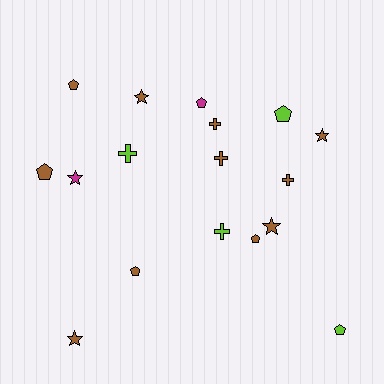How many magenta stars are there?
There is 1 magenta star.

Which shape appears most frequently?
Pentagon, with 7 objects.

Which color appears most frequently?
Brown, with 11 objects.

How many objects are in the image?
There are 17 objects.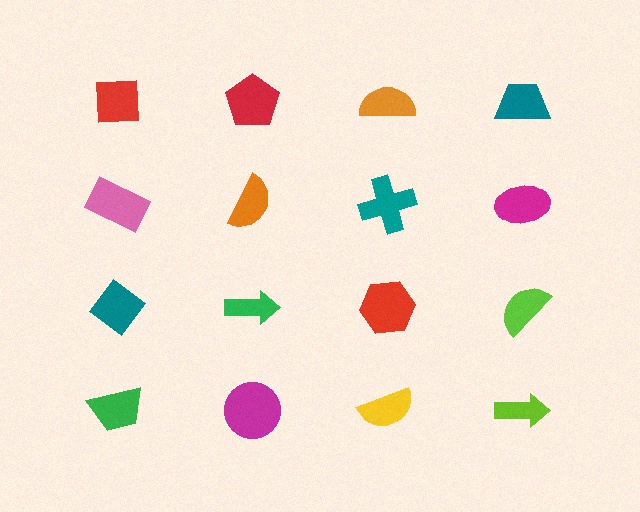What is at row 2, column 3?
A teal cross.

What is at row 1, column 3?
An orange semicircle.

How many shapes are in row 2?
4 shapes.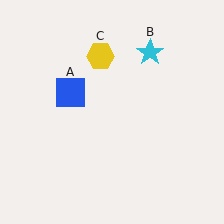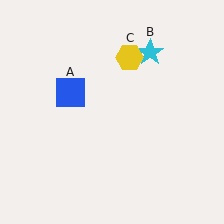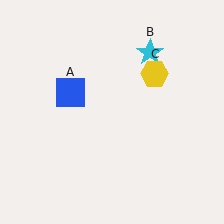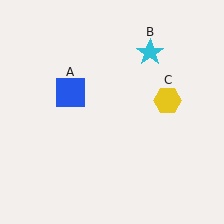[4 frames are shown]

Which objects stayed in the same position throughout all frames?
Blue square (object A) and cyan star (object B) remained stationary.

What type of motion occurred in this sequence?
The yellow hexagon (object C) rotated clockwise around the center of the scene.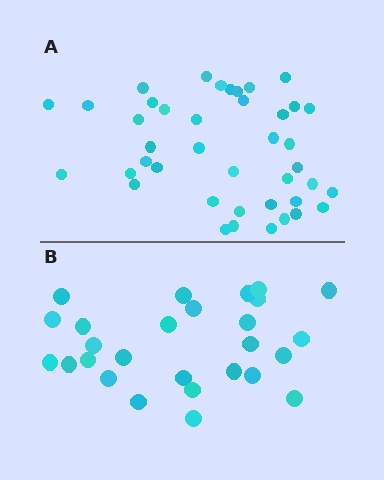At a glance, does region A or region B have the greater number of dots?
Region A (the top region) has more dots.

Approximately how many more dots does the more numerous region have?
Region A has approximately 15 more dots than region B.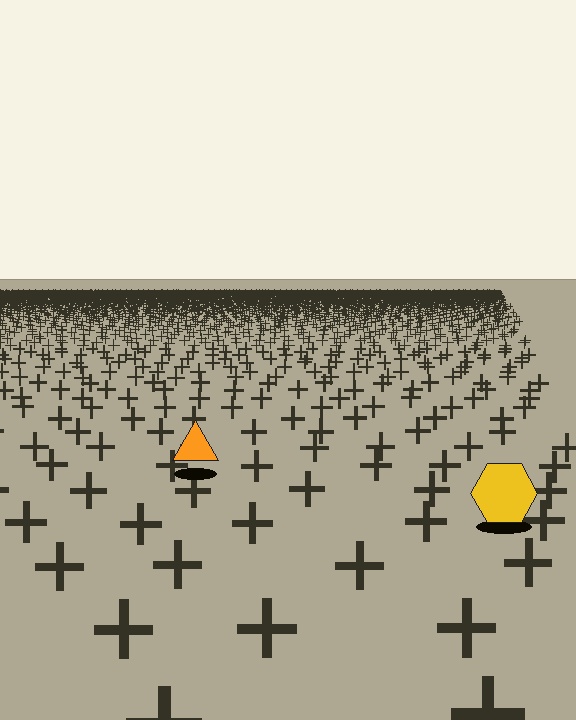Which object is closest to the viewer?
The yellow hexagon is closest. The texture marks near it are larger and more spread out.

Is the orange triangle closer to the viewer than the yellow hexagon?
No. The yellow hexagon is closer — you can tell from the texture gradient: the ground texture is coarser near it.